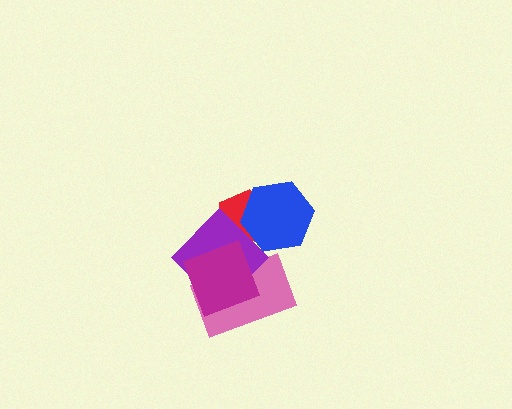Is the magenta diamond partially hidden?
No, no other shape covers it.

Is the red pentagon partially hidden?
Yes, it is partially covered by another shape.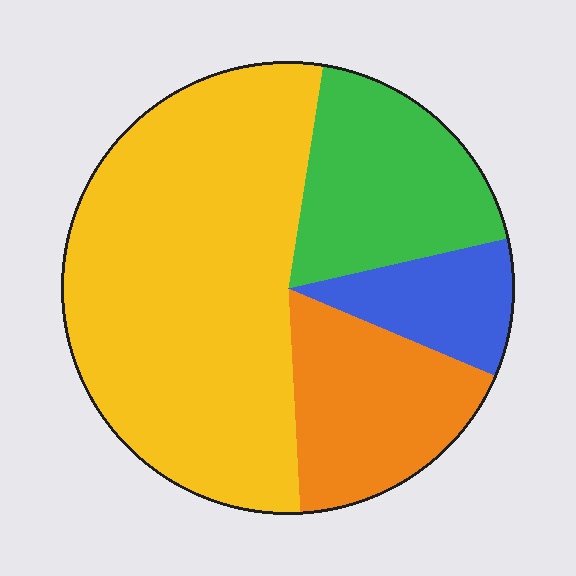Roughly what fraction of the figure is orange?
Orange takes up about one sixth (1/6) of the figure.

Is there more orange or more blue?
Orange.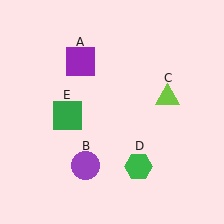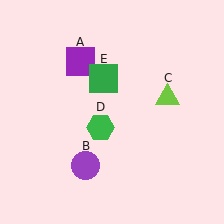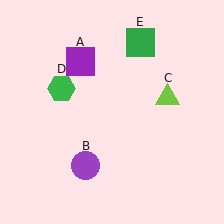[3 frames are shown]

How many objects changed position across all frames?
2 objects changed position: green hexagon (object D), green square (object E).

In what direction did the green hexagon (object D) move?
The green hexagon (object D) moved up and to the left.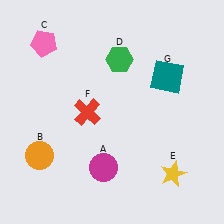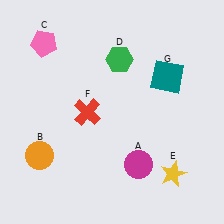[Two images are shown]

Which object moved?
The magenta circle (A) moved right.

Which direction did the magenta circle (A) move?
The magenta circle (A) moved right.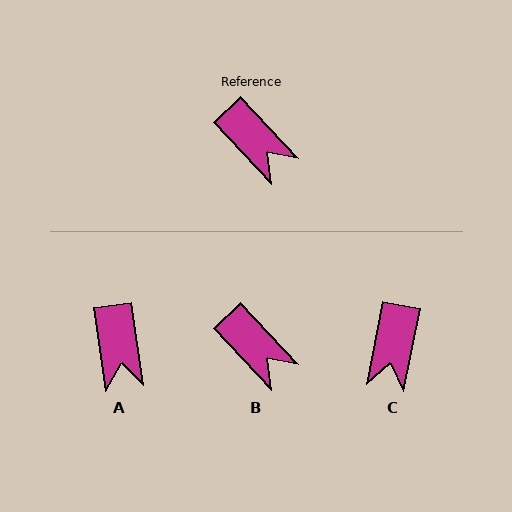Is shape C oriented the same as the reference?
No, it is off by about 55 degrees.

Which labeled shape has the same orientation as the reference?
B.